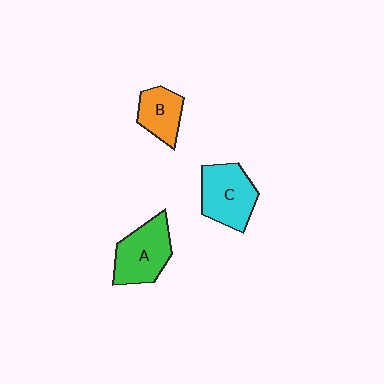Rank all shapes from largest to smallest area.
From largest to smallest: C (cyan), A (green), B (orange).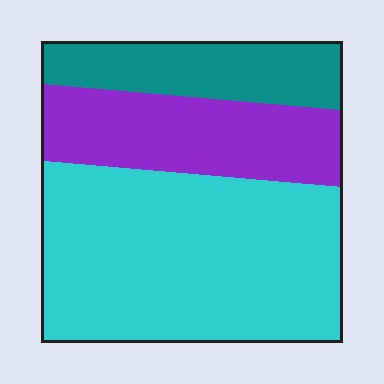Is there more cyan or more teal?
Cyan.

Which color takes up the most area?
Cyan, at roughly 55%.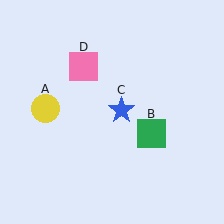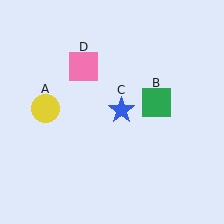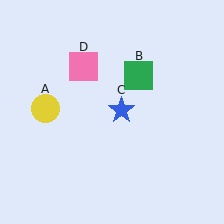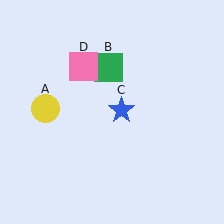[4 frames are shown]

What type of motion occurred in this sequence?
The green square (object B) rotated counterclockwise around the center of the scene.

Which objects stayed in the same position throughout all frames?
Yellow circle (object A) and blue star (object C) and pink square (object D) remained stationary.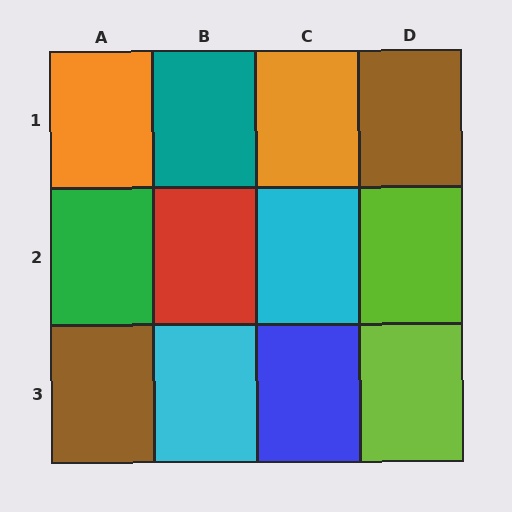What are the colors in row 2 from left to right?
Green, red, cyan, lime.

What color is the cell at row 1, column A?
Orange.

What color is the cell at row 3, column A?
Brown.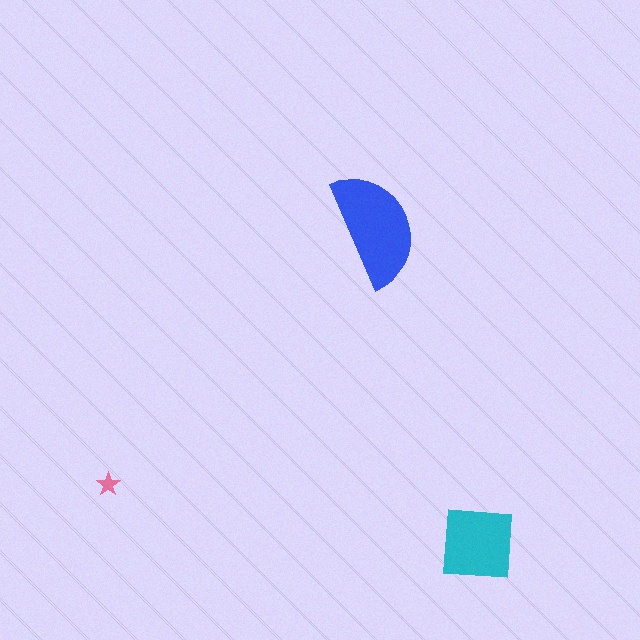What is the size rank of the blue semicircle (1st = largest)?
1st.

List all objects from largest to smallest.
The blue semicircle, the cyan square, the pink star.